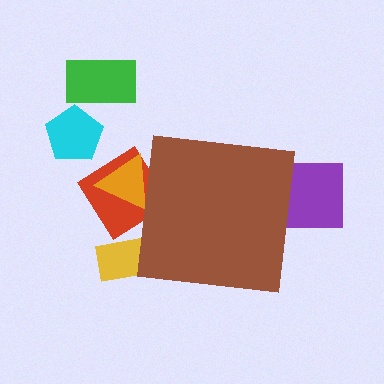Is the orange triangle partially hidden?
Yes, the orange triangle is partially hidden behind the brown square.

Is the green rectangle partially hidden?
No, the green rectangle is fully visible.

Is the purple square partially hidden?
Yes, the purple square is partially hidden behind the brown square.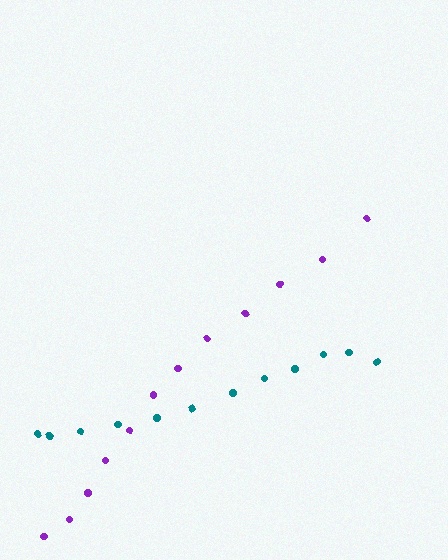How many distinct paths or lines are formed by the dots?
There are 2 distinct paths.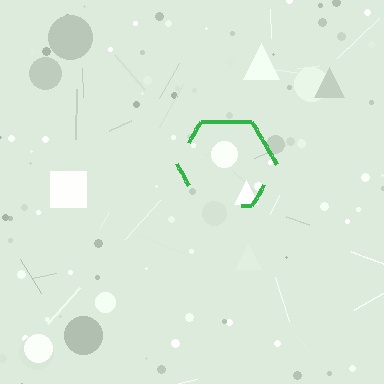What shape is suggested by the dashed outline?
The dashed outline suggests a hexagon.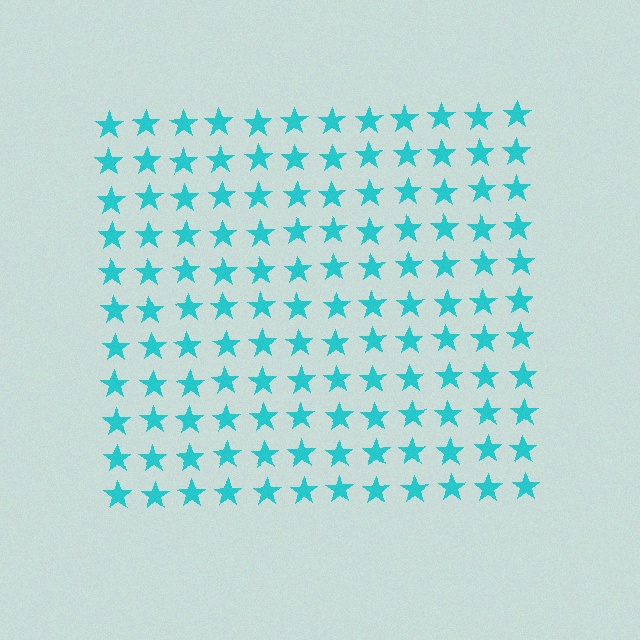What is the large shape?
The large shape is a square.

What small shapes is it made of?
It is made of small stars.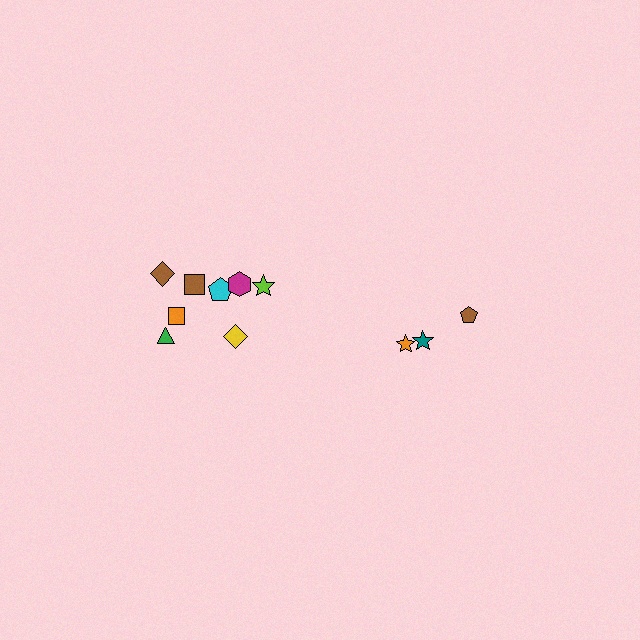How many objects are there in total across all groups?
There are 11 objects.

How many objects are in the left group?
There are 8 objects.